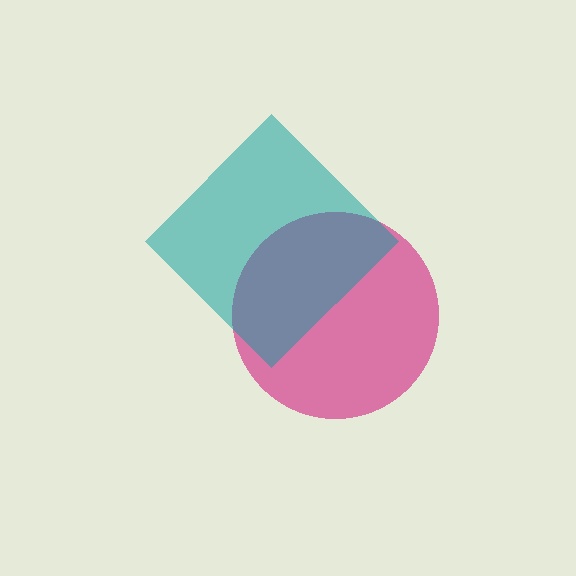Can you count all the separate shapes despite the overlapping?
Yes, there are 2 separate shapes.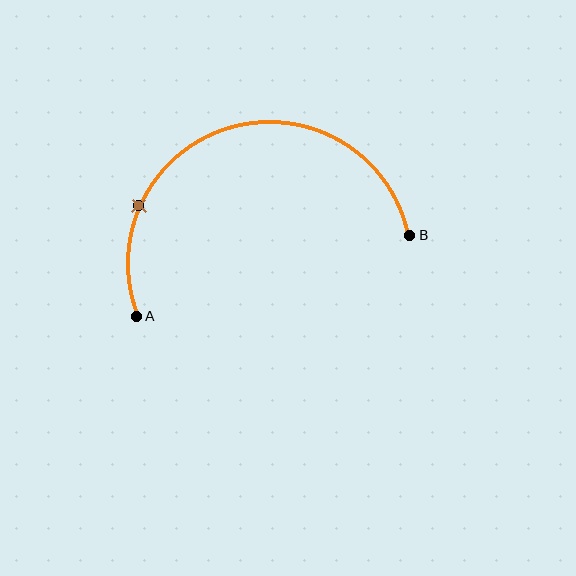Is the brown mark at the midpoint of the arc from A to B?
No. The brown mark lies on the arc but is closer to endpoint A. The arc midpoint would be at the point on the curve equidistant along the arc from both A and B.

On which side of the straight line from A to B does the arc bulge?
The arc bulges above the straight line connecting A and B.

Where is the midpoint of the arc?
The arc midpoint is the point on the curve farthest from the straight line joining A and B. It sits above that line.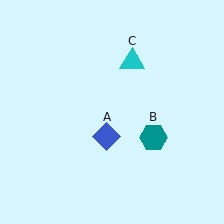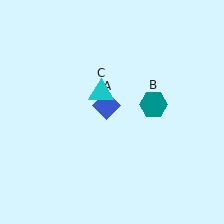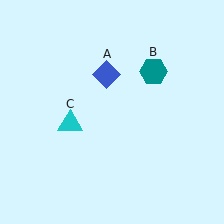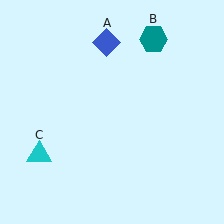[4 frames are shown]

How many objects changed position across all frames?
3 objects changed position: blue diamond (object A), teal hexagon (object B), cyan triangle (object C).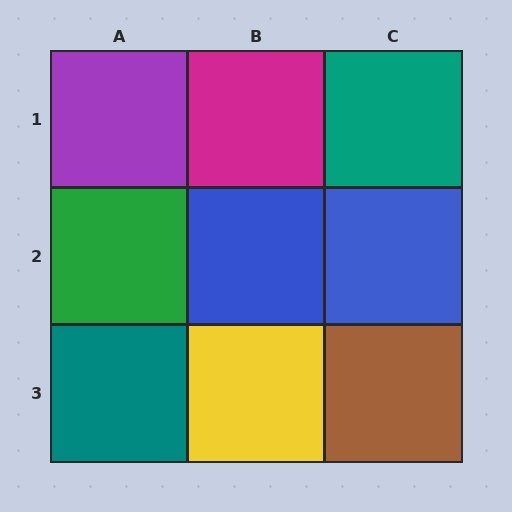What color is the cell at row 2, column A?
Green.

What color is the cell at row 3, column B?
Yellow.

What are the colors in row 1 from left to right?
Purple, magenta, teal.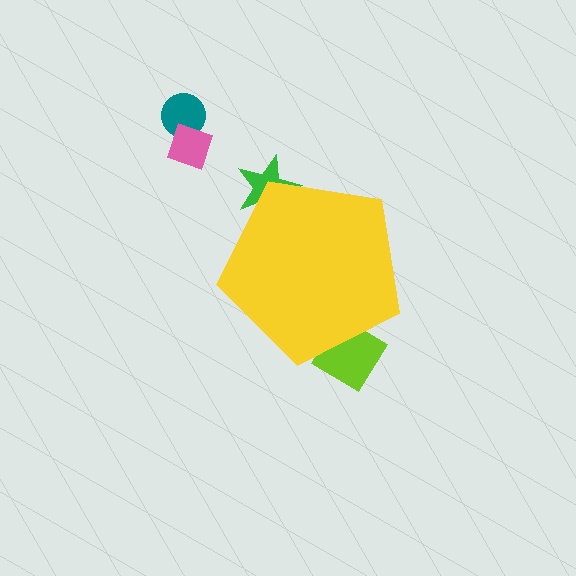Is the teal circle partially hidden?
No, the teal circle is fully visible.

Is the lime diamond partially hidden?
Yes, the lime diamond is partially hidden behind the yellow pentagon.